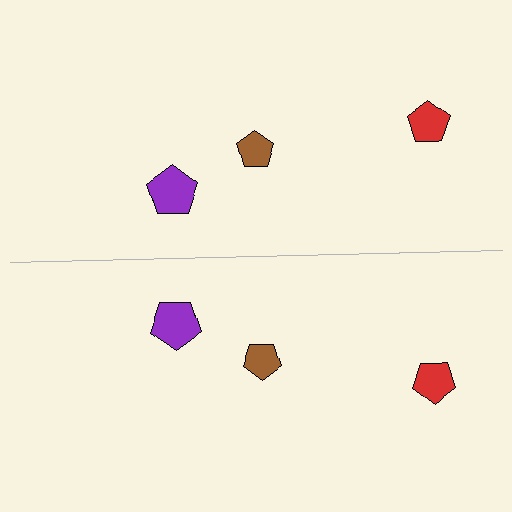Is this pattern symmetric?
Yes, this pattern has bilateral (reflection) symmetry.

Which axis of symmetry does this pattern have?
The pattern has a horizontal axis of symmetry running through the center of the image.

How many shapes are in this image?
There are 6 shapes in this image.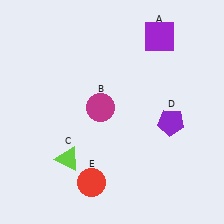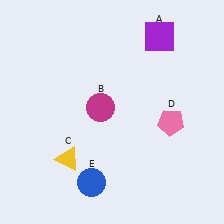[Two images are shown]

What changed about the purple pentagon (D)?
In Image 1, D is purple. In Image 2, it changed to pink.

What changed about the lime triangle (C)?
In Image 1, C is lime. In Image 2, it changed to yellow.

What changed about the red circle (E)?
In Image 1, E is red. In Image 2, it changed to blue.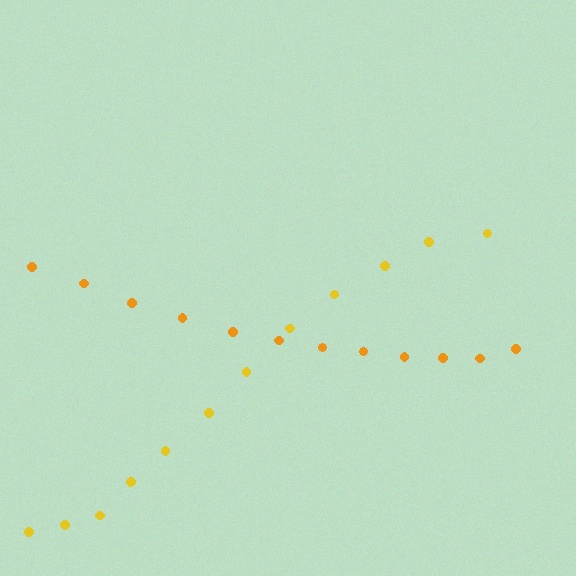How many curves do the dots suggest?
There are 2 distinct paths.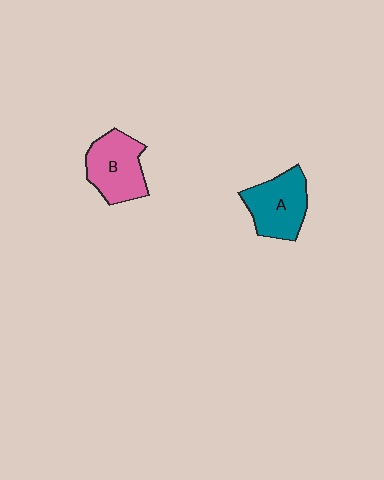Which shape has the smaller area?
Shape A (teal).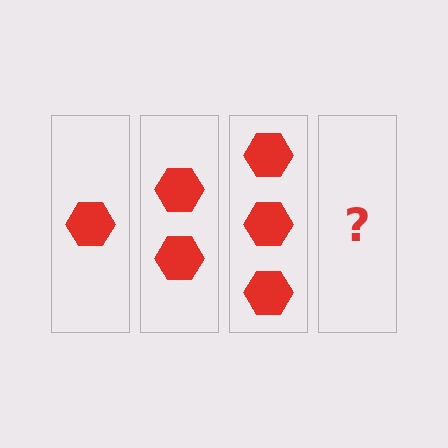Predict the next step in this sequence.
The next step is 4 hexagons.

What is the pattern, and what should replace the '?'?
The pattern is that each step adds one more hexagon. The '?' should be 4 hexagons.